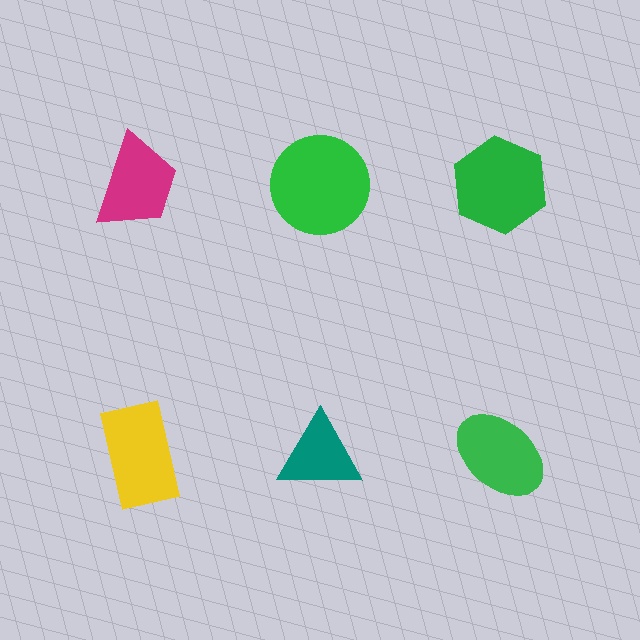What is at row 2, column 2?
A teal triangle.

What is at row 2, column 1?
A yellow rectangle.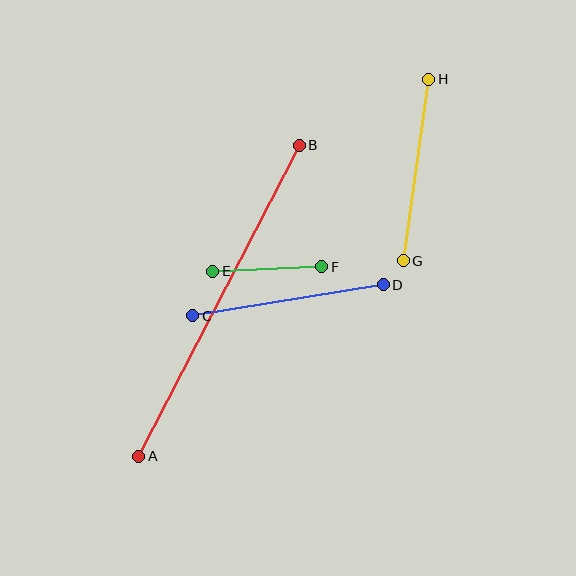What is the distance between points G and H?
The distance is approximately 183 pixels.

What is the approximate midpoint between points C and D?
The midpoint is at approximately (288, 300) pixels.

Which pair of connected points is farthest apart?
Points A and B are farthest apart.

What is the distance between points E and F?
The distance is approximately 109 pixels.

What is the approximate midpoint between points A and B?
The midpoint is at approximately (219, 301) pixels.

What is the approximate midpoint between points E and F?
The midpoint is at approximately (267, 269) pixels.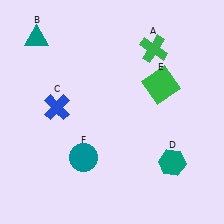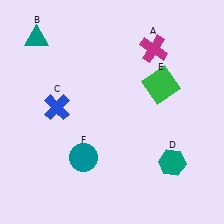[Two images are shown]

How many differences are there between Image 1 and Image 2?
There is 1 difference between the two images.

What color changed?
The cross (A) changed from green in Image 1 to magenta in Image 2.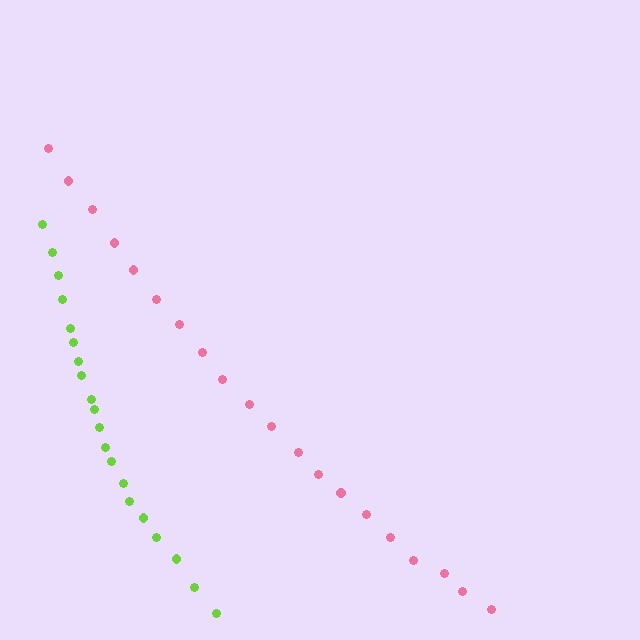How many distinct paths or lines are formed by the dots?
There are 2 distinct paths.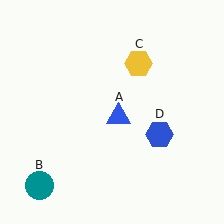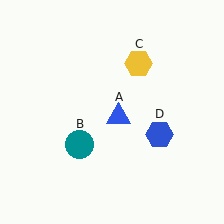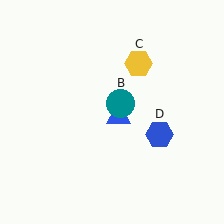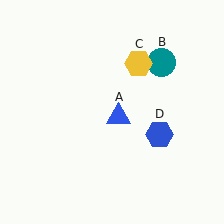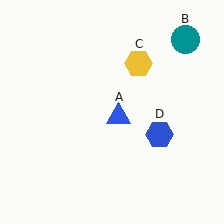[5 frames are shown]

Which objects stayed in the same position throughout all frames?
Blue triangle (object A) and yellow hexagon (object C) and blue hexagon (object D) remained stationary.